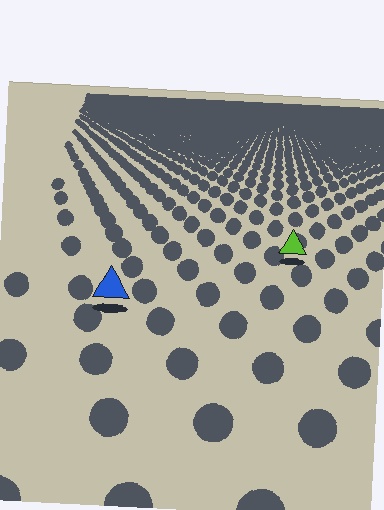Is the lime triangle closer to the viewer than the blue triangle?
No. The blue triangle is closer — you can tell from the texture gradient: the ground texture is coarser near it.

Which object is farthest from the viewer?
The lime triangle is farthest from the viewer. It appears smaller and the ground texture around it is denser.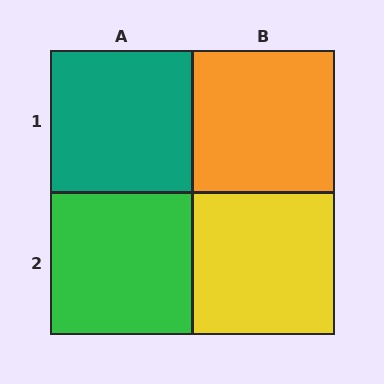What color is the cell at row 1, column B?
Orange.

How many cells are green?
1 cell is green.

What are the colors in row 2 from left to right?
Green, yellow.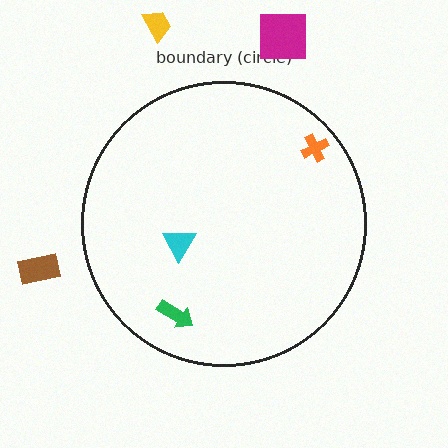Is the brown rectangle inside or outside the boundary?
Outside.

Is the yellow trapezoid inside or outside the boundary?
Outside.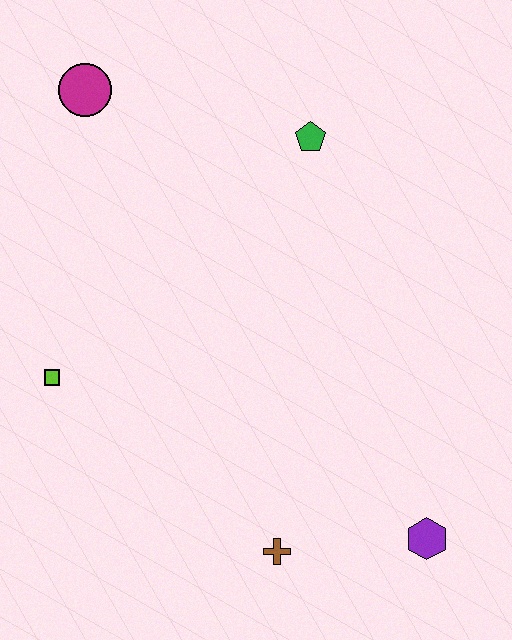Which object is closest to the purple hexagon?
The brown cross is closest to the purple hexagon.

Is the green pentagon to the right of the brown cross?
Yes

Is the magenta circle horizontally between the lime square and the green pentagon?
Yes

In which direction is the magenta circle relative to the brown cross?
The magenta circle is above the brown cross.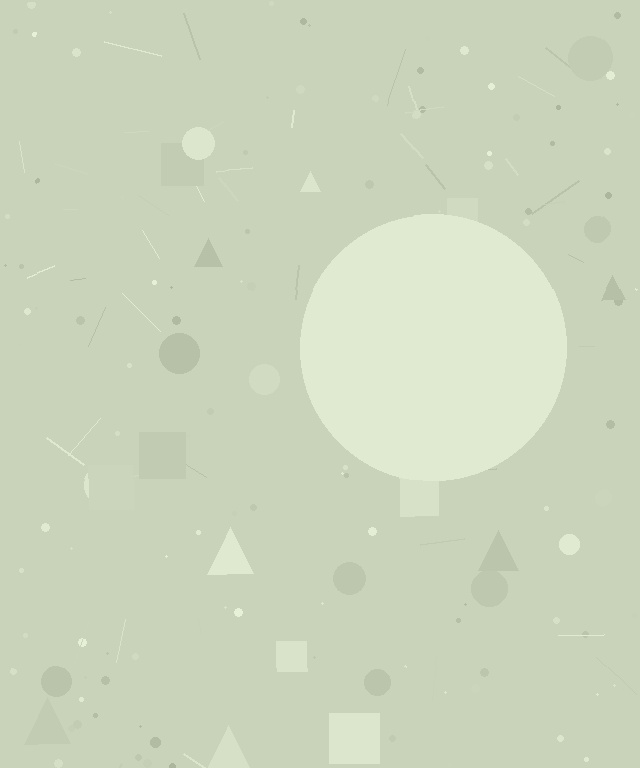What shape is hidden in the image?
A circle is hidden in the image.